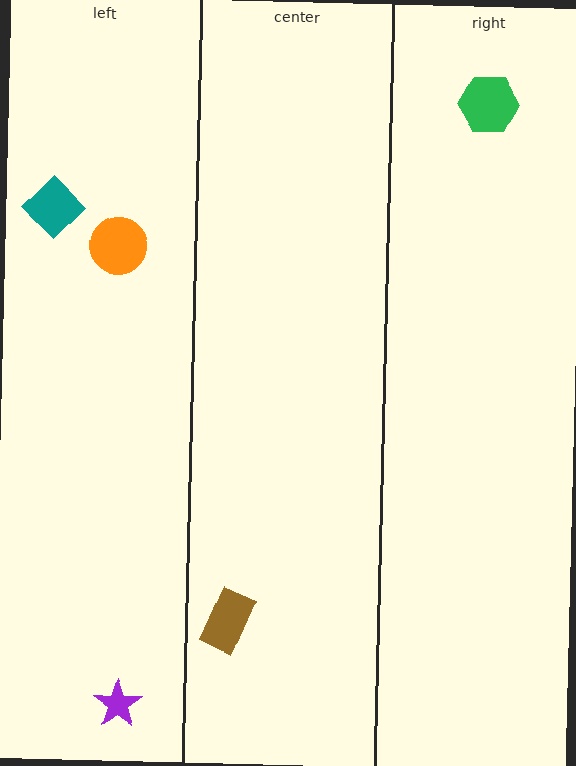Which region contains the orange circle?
The left region.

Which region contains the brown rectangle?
The center region.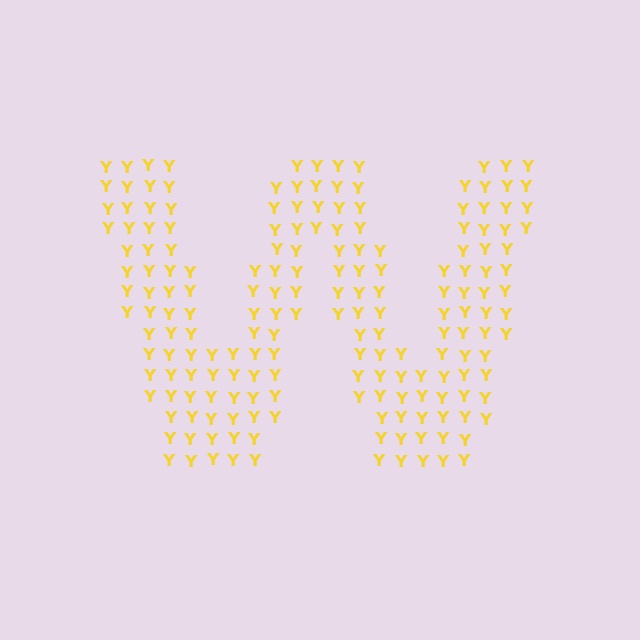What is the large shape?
The large shape is the letter W.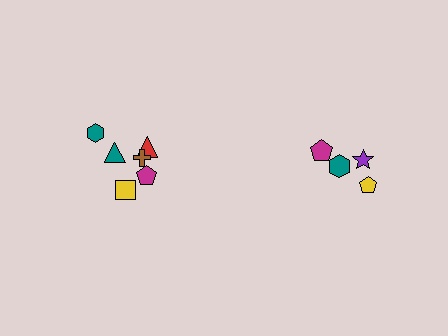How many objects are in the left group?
There are 6 objects.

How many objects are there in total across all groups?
There are 10 objects.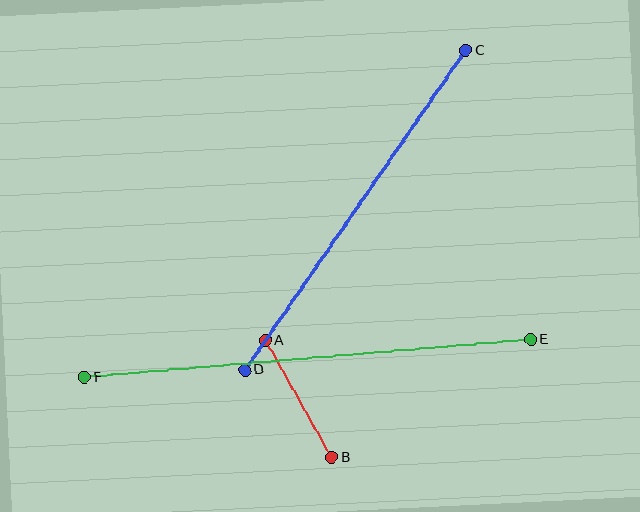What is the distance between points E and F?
The distance is approximately 448 pixels.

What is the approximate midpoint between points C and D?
The midpoint is at approximately (355, 210) pixels.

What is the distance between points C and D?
The distance is approximately 389 pixels.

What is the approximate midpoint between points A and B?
The midpoint is at approximately (298, 399) pixels.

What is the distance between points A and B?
The distance is approximately 134 pixels.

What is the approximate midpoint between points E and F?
The midpoint is at approximately (307, 358) pixels.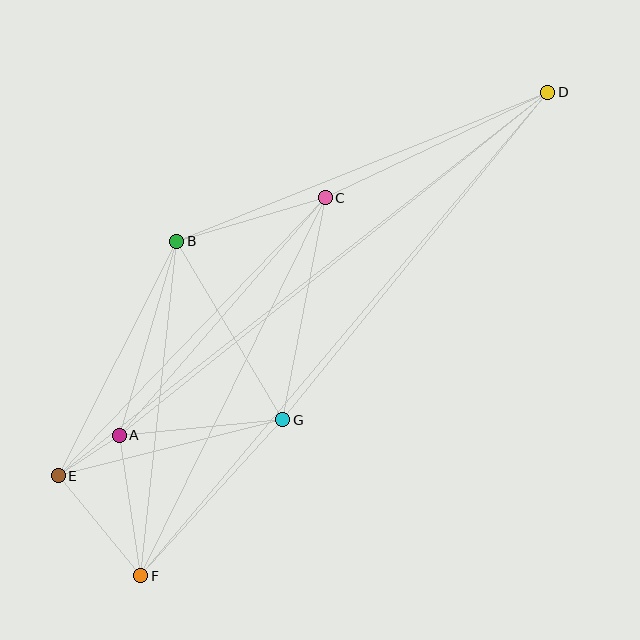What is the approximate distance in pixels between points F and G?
The distance between F and G is approximately 211 pixels.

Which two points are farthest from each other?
Points D and F are farthest from each other.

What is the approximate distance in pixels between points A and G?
The distance between A and G is approximately 164 pixels.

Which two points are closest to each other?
Points A and E are closest to each other.